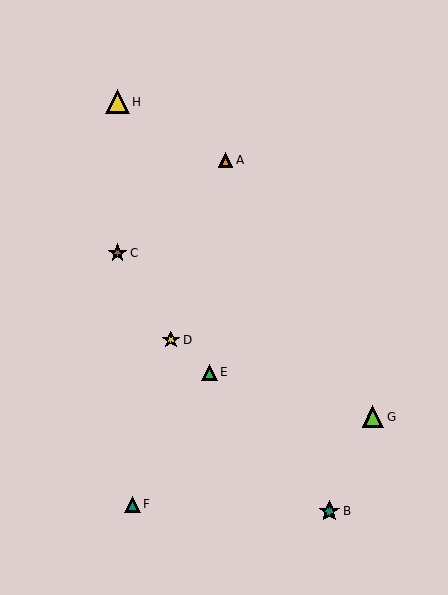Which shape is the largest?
The yellow triangle (labeled H) is the largest.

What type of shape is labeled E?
Shape E is a green triangle.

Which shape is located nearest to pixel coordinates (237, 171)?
The orange triangle (labeled A) at (226, 160) is nearest to that location.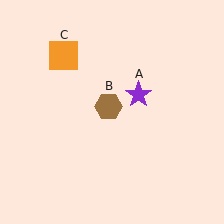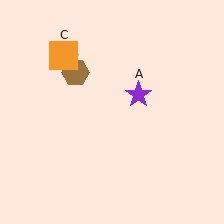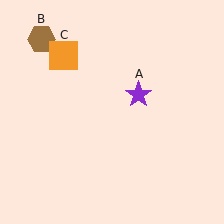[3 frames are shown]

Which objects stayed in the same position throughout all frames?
Purple star (object A) and orange square (object C) remained stationary.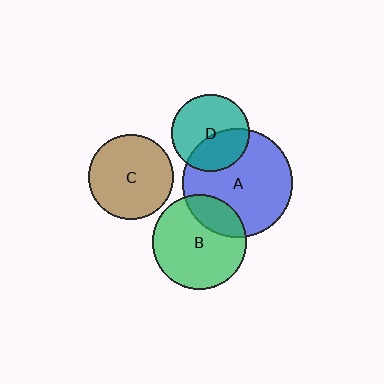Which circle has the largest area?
Circle A (blue).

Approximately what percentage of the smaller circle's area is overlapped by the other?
Approximately 40%.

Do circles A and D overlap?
Yes.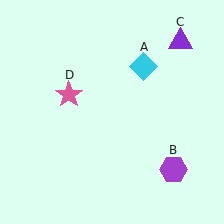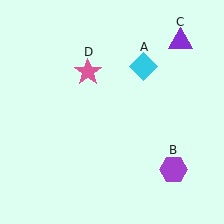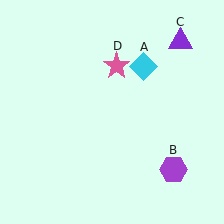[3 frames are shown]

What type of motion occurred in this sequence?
The pink star (object D) rotated clockwise around the center of the scene.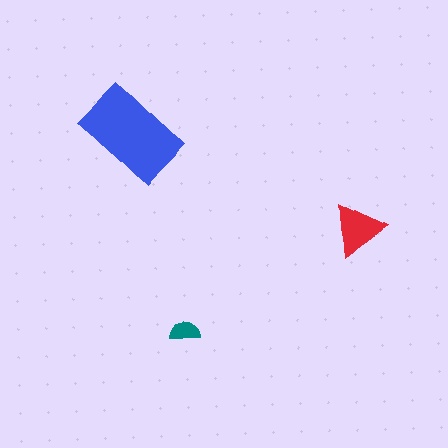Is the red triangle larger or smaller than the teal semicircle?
Larger.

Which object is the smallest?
The teal semicircle.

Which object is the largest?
The blue rectangle.